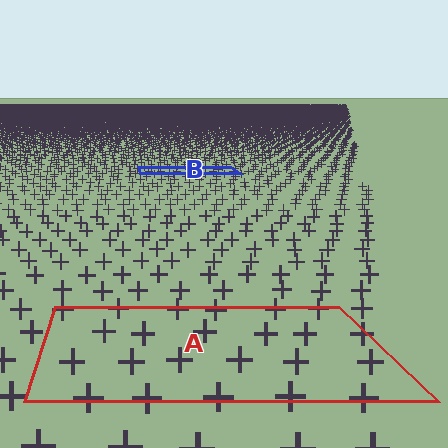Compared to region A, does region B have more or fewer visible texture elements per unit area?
Region B has more texture elements per unit area — they are packed more densely because it is farther away.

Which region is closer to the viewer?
Region A is closer. The texture elements there are larger and more spread out.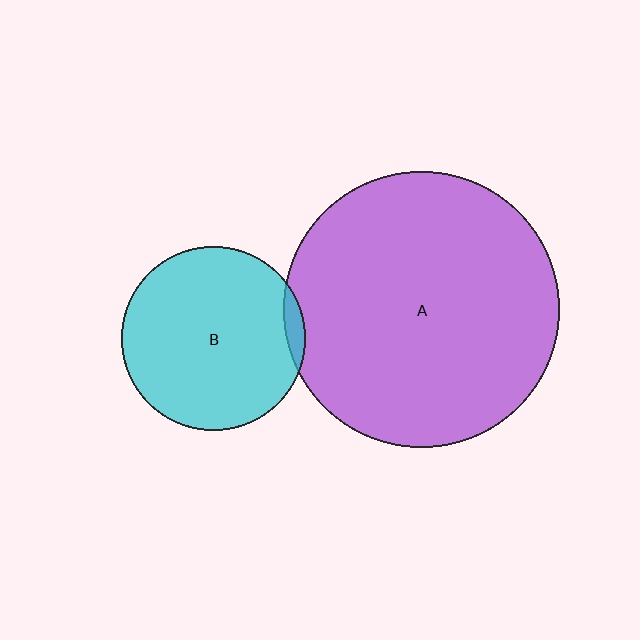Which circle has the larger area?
Circle A (purple).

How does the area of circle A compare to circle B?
Approximately 2.2 times.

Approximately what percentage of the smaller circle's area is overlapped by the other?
Approximately 5%.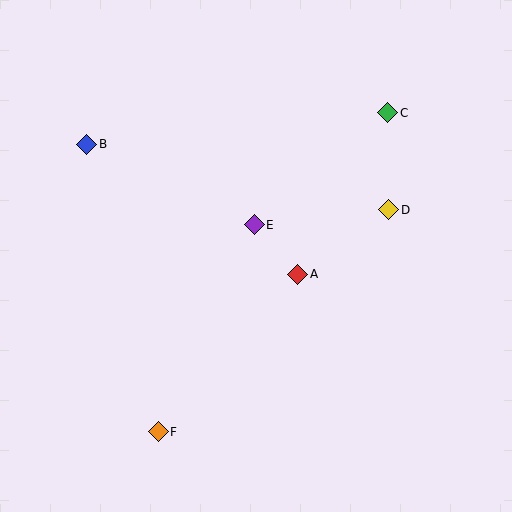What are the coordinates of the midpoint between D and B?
The midpoint between D and B is at (238, 177).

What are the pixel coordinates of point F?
Point F is at (158, 432).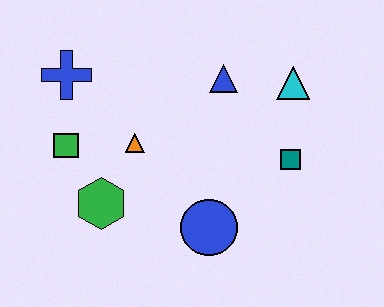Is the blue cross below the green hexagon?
No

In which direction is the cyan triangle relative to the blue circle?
The cyan triangle is above the blue circle.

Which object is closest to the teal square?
The cyan triangle is closest to the teal square.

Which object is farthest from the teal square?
The blue cross is farthest from the teal square.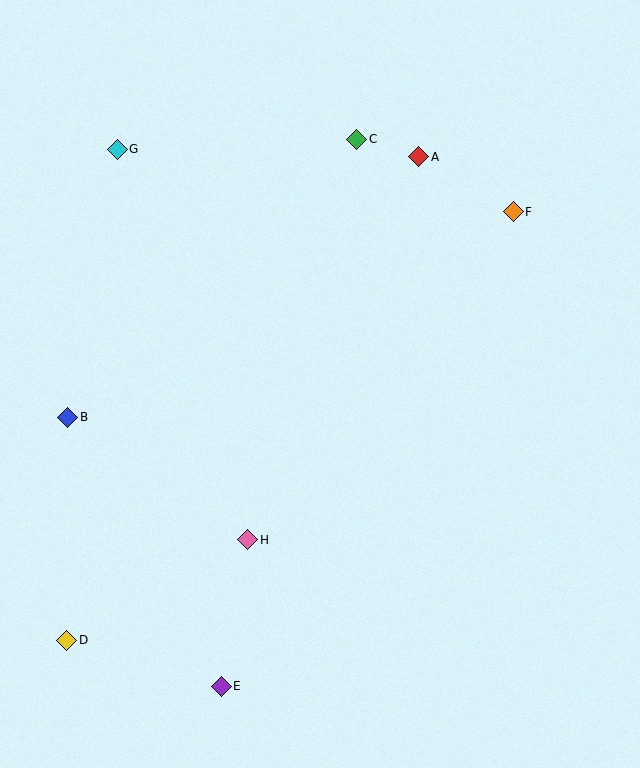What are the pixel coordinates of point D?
Point D is at (67, 640).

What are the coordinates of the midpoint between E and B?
The midpoint between E and B is at (145, 552).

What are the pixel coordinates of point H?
Point H is at (248, 540).